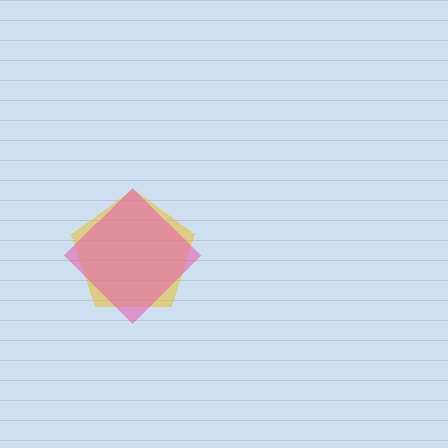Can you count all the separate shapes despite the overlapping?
Yes, there are 2 separate shapes.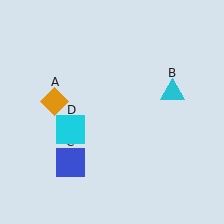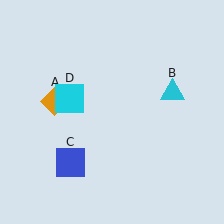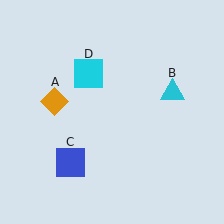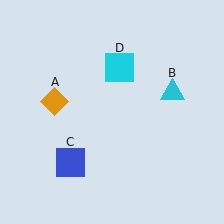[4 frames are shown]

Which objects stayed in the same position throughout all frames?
Orange diamond (object A) and cyan triangle (object B) and blue square (object C) remained stationary.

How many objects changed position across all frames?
1 object changed position: cyan square (object D).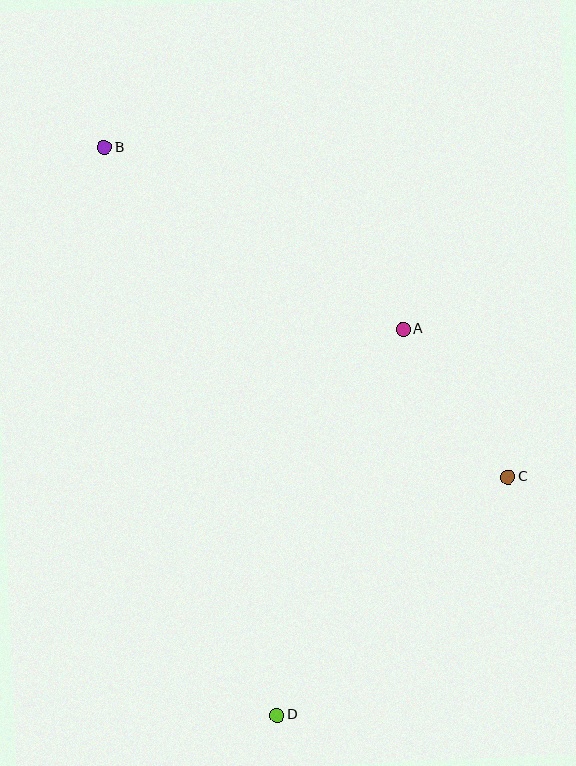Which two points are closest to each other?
Points A and C are closest to each other.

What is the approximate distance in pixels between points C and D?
The distance between C and D is approximately 332 pixels.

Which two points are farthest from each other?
Points B and D are farthest from each other.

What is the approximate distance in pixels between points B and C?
The distance between B and C is approximately 521 pixels.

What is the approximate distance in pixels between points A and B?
The distance between A and B is approximately 350 pixels.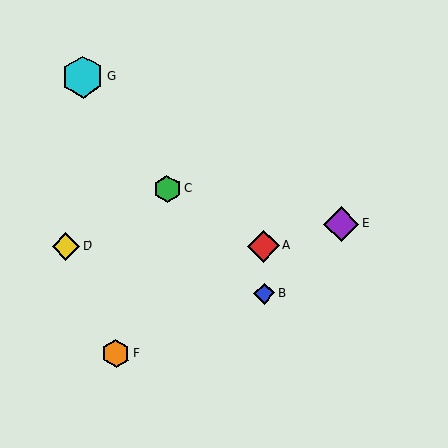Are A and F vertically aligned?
No, A is at x≈264 and F is at x≈116.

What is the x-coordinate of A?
Object A is at x≈264.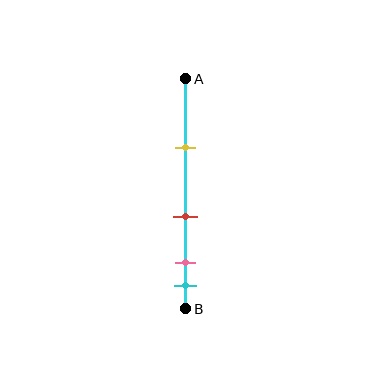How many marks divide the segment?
There are 4 marks dividing the segment.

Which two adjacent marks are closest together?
The pink and cyan marks are the closest adjacent pair.